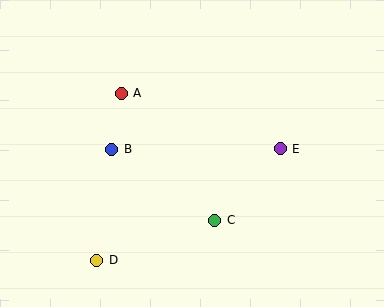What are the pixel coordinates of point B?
Point B is at (112, 149).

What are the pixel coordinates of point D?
Point D is at (97, 260).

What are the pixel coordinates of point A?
Point A is at (121, 93).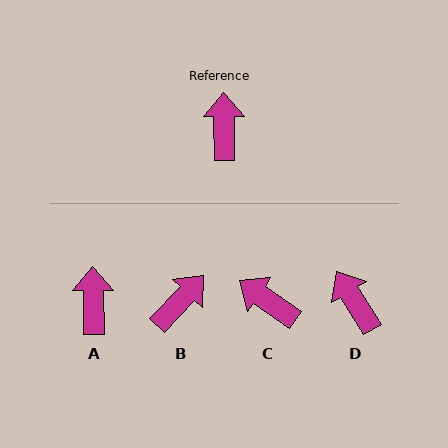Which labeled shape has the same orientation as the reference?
A.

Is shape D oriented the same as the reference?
No, it is off by about 31 degrees.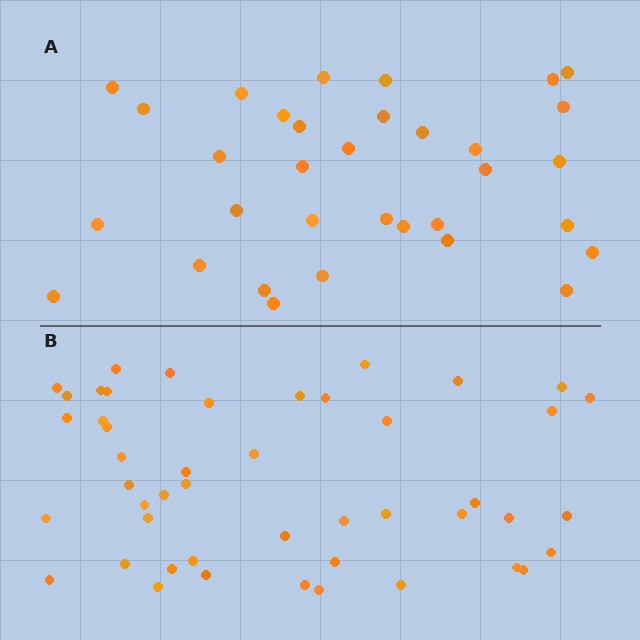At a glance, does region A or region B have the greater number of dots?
Region B (the bottom region) has more dots.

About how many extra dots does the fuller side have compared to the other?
Region B has approximately 15 more dots than region A.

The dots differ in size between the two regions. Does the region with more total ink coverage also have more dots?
No. Region A has more total ink coverage because its dots are larger, but region B actually contains more individual dots. Total area can be misleading — the number of items is what matters here.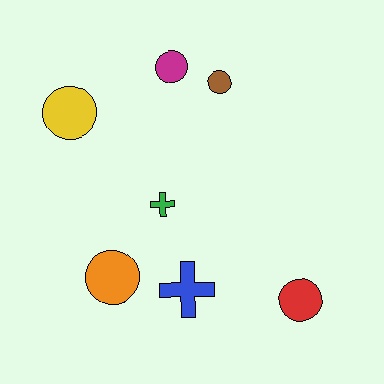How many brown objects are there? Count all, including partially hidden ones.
There is 1 brown object.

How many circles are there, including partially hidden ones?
There are 5 circles.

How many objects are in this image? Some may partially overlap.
There are 7 objects.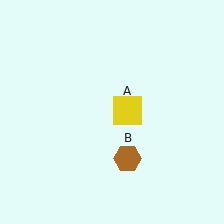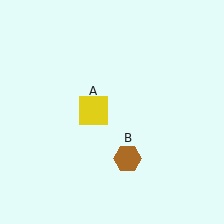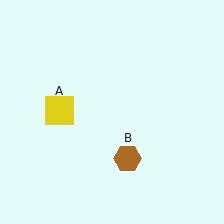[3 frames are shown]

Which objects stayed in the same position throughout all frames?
Brown hexagon (object B) remained stationary.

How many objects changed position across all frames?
1 object changed position: yellow square (object A).